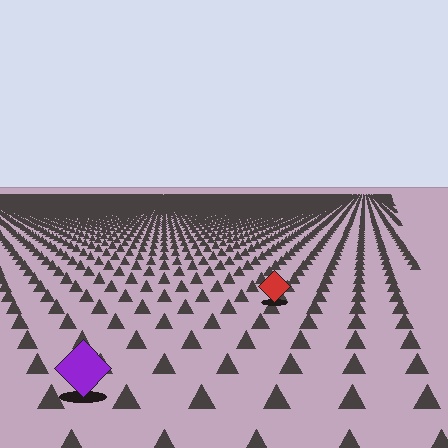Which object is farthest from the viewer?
The red diamond is farthest from the viewer. It appears smaller and the ground texture around it is denser.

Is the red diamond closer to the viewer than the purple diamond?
No. The purple diamond is closer — you can tell from the texture gradient: the ground texture is coarser near it.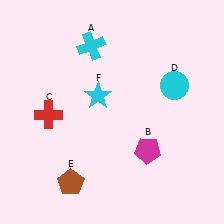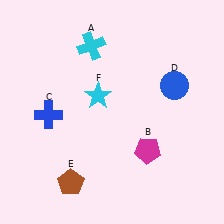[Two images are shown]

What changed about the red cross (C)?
In Image 1, C is red. In Image 2, it changed to blue.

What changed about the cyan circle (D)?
In Image 1, D is cyan. In Image 2, it changed to blue.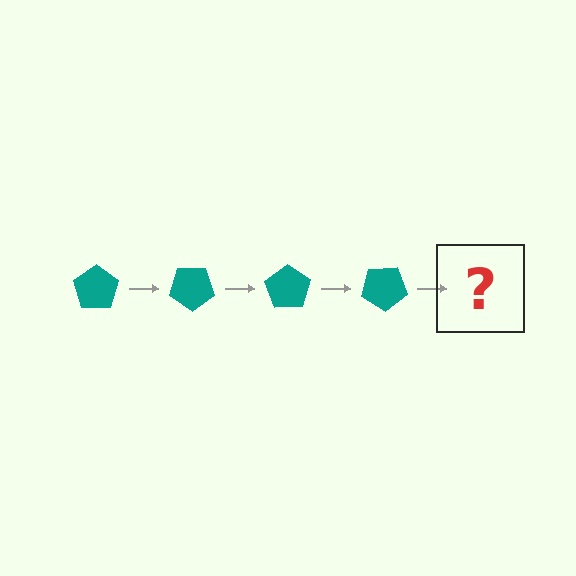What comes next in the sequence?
The next element should be a teal pentagon rotated 140 degrees.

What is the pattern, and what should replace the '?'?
The pattern is that the pentagon rotates 35 degrees each step. The '?' should be a teal pentagon rotated 140 degrees.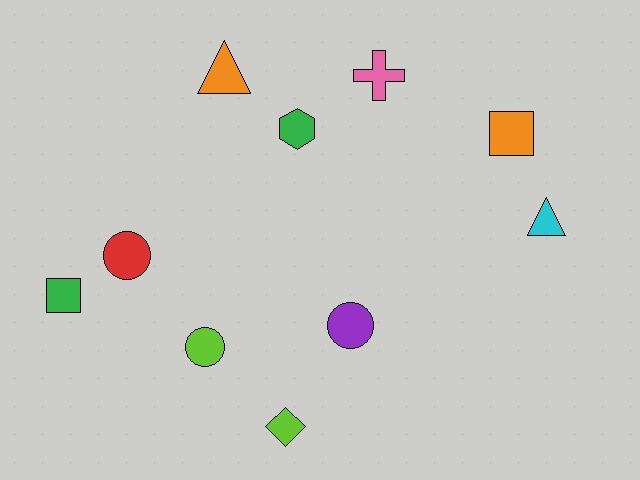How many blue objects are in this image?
There are no blue objects.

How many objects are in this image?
There are 10 objects.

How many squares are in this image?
There are 2 squares.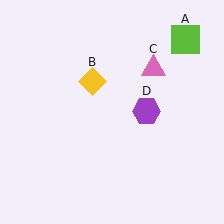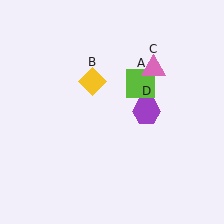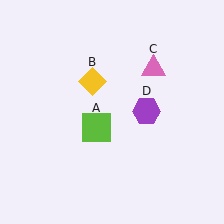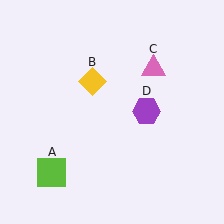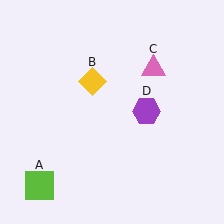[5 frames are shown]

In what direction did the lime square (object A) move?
The lime square (object A) moved down and to the left.